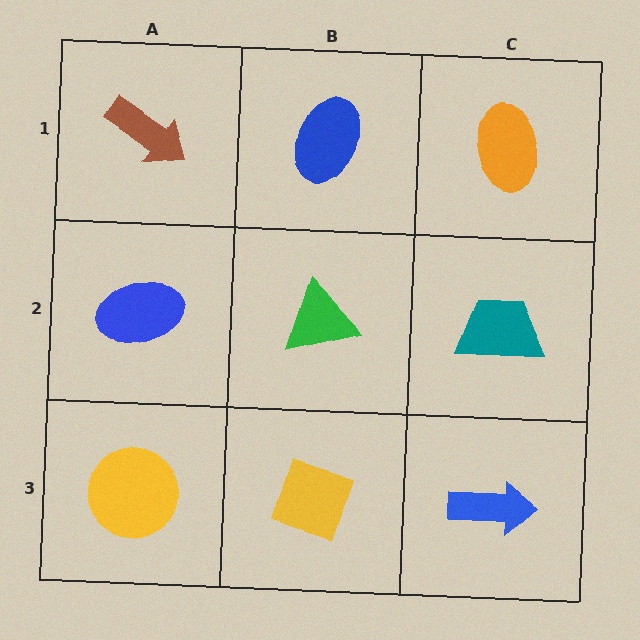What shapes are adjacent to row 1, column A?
A blue ellipse (row 2, column A), a blue ellipse (row 1, column B).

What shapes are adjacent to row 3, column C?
A teal trapezoid (row 2, column C), a yellow diamond (row 3, column B).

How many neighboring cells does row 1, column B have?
3.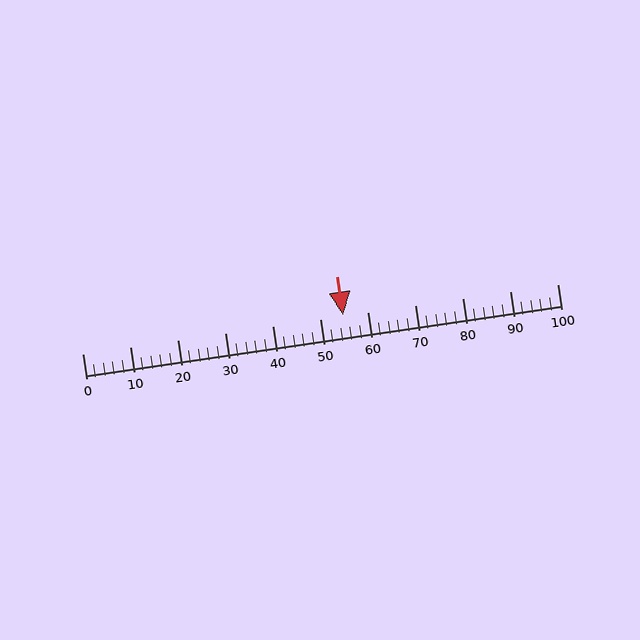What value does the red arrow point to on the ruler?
The red arrow points to approximately 55.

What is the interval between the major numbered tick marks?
The major tick marks are spaced 10 units apart.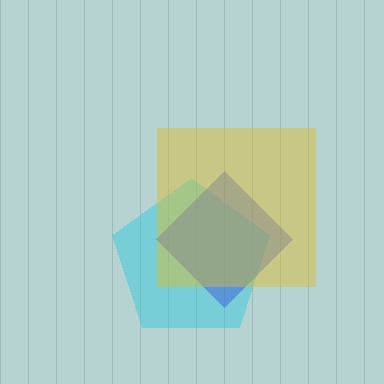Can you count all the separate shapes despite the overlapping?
Yes, there are 3 separate shapes.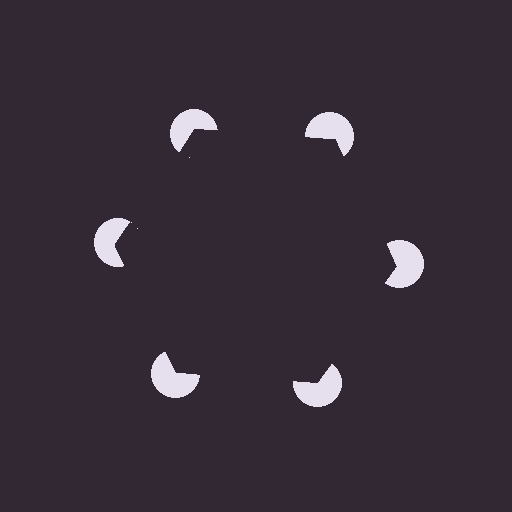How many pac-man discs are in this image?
There are 6 — one at each vertex of the illusory hexagon.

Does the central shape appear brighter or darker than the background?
It typically appears slightly darker than the background, even though no actual brightness change is drawn.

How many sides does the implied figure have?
6 sides.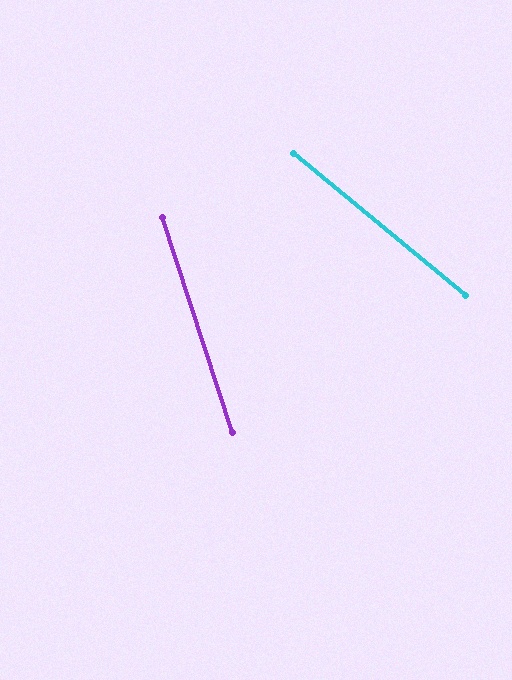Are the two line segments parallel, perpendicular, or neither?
Neither parallel nor perpendicular — they differ by about 32°.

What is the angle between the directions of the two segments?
Approximately 32 degrees.